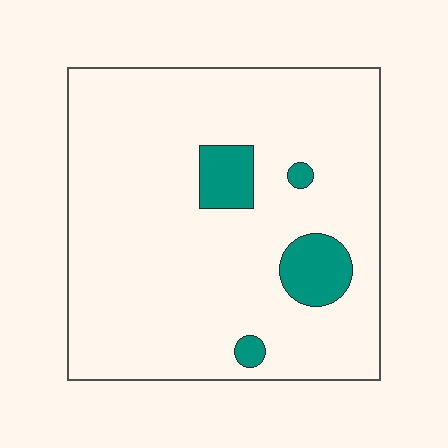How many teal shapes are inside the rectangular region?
4.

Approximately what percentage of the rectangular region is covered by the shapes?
Approximately 10%.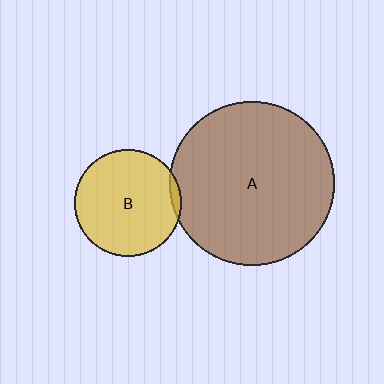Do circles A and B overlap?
Yes.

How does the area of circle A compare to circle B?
Approximately 2.3 times.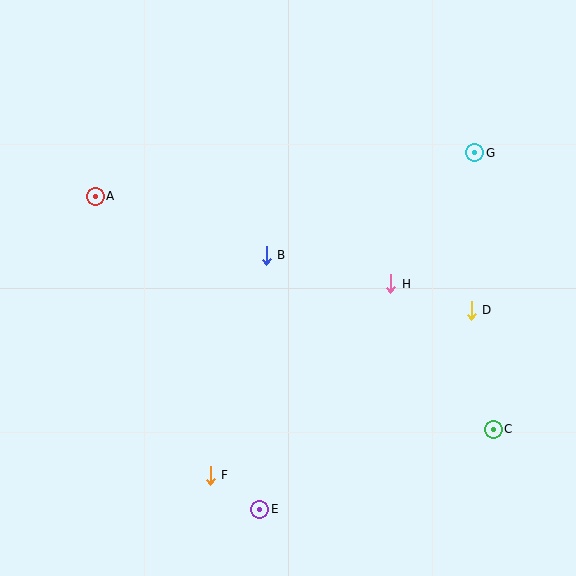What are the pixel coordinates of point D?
Point D is at (471, 311).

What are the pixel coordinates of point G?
Point G is at (475, 153).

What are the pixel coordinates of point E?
Point E is at (260, 509).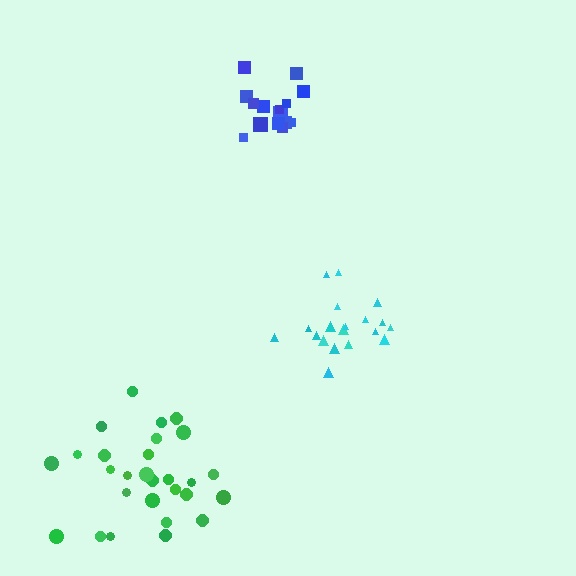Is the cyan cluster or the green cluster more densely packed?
Cyan.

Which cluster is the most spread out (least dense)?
Green.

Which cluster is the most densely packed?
Cyan.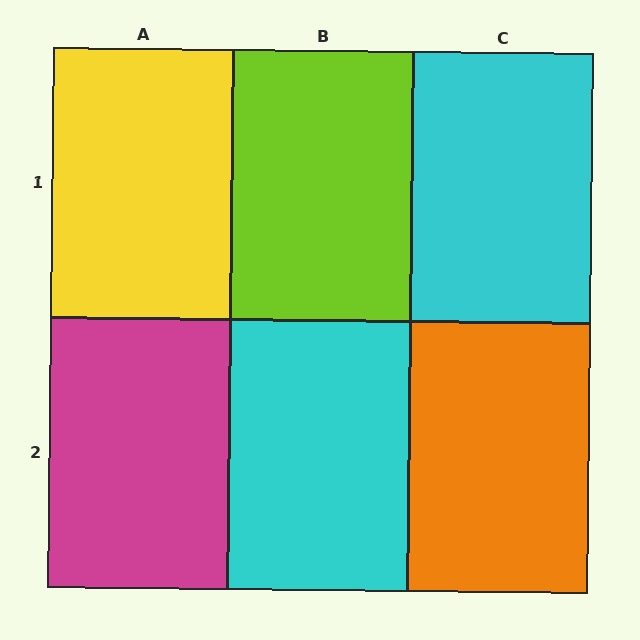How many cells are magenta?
1 cell is magenta.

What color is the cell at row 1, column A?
Yellow.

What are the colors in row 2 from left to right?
Magenta, cyan, orange.